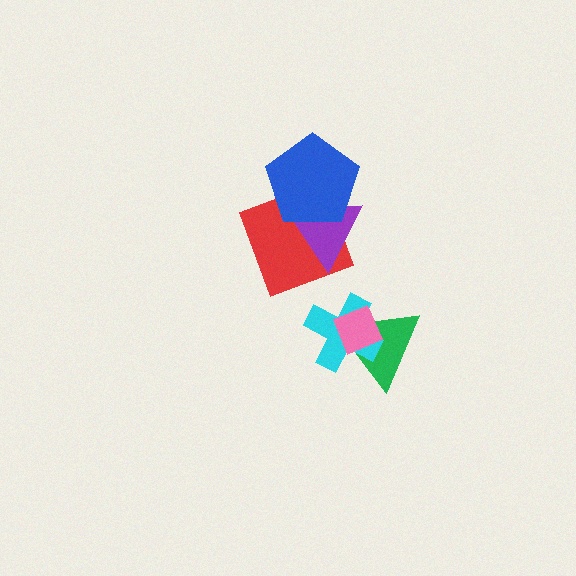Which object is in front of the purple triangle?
The blue pentagon is in front of the purple triangle.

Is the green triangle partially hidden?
Yes, it is partially covered by another shape.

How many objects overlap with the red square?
2 objects overlap with the red square.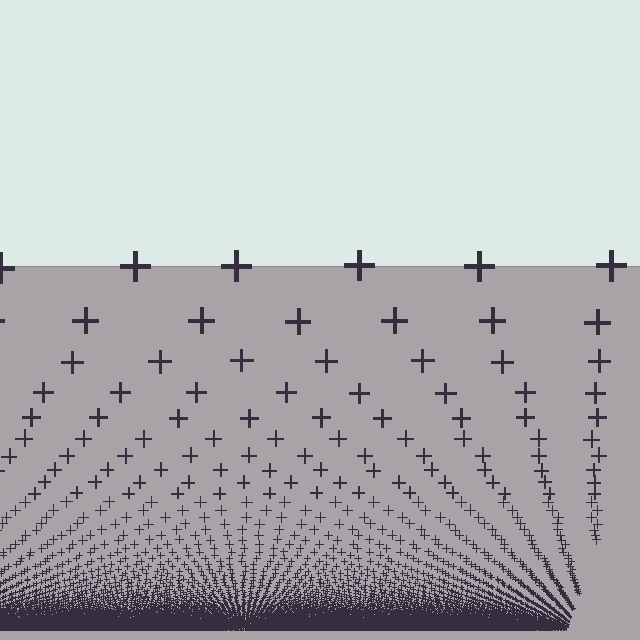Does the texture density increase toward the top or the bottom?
Density increases toward the bottom.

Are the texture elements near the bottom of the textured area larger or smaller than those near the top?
Smaller. The gradient is inverted — elements near the bottom are smaller and denser.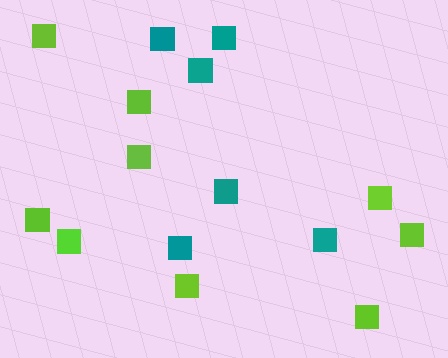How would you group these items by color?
There are 2 groups: one group of teal squares (6) and one group of lime squares (9).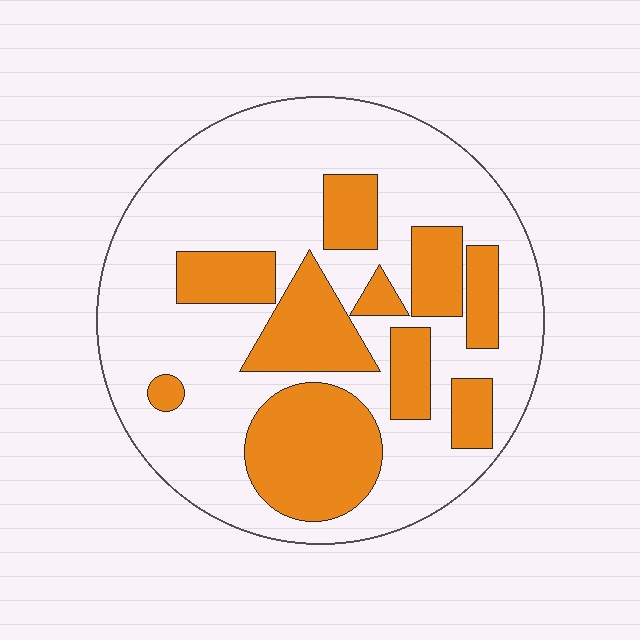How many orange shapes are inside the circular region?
10.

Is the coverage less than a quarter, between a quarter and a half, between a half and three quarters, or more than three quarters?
Between a quarter and a half.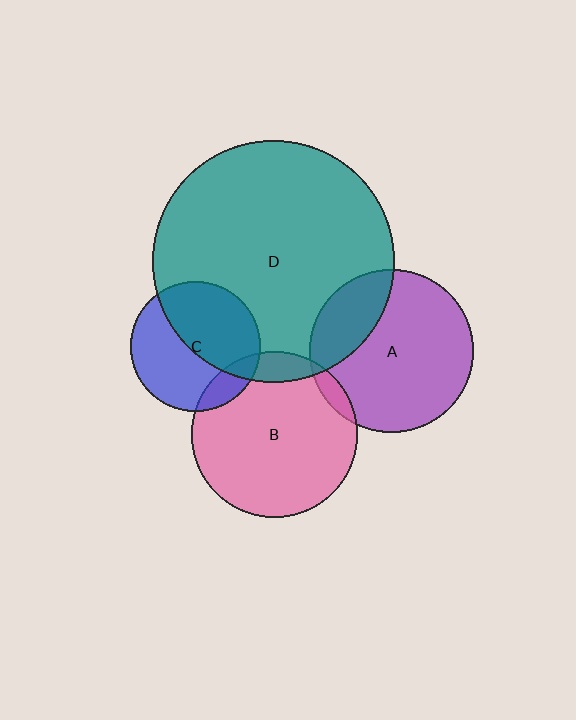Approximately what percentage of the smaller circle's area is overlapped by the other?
Approximately 10%.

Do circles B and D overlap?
Yes.